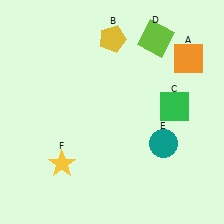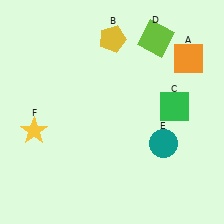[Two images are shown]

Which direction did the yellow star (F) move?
The yellow star (F) moved up.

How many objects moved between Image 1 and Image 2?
1 object moved between the two images.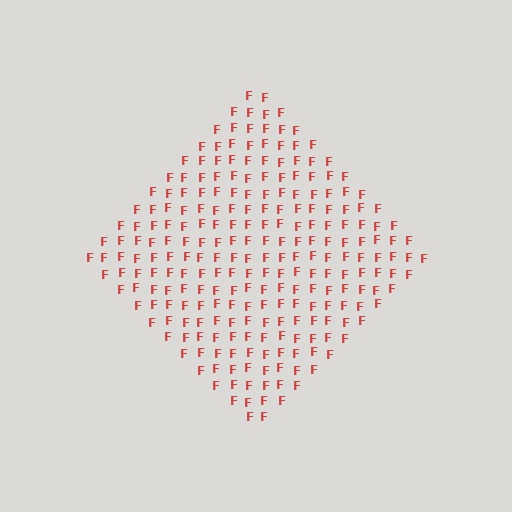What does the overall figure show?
The overall figure shows a diamond.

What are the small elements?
The small elements are letter F's.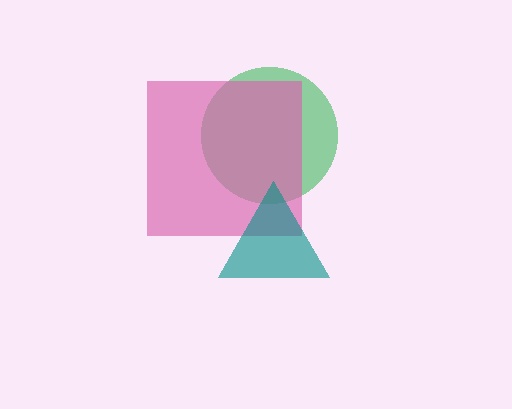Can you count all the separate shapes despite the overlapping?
Yes, there are 3 separate shapes.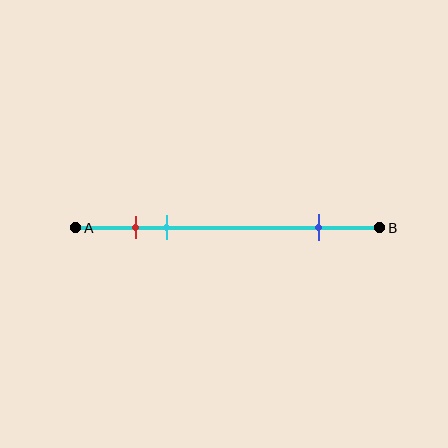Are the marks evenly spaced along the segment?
No, the marks are not evenly spaced.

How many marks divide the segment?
There are 3 marks dividing the segment.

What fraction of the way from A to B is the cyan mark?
The cyan mark is approximately 30% (0.3) of the way from A to B.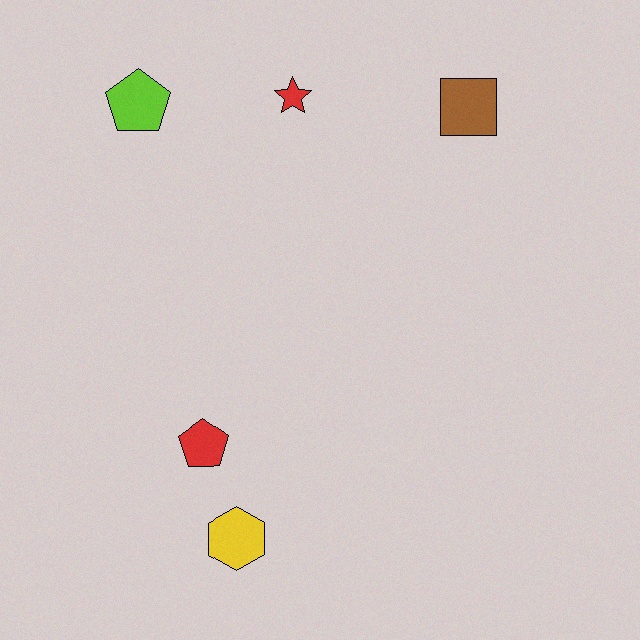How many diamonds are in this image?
There are no diamonds.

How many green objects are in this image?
There are no green objects.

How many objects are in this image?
There are 5 objects.